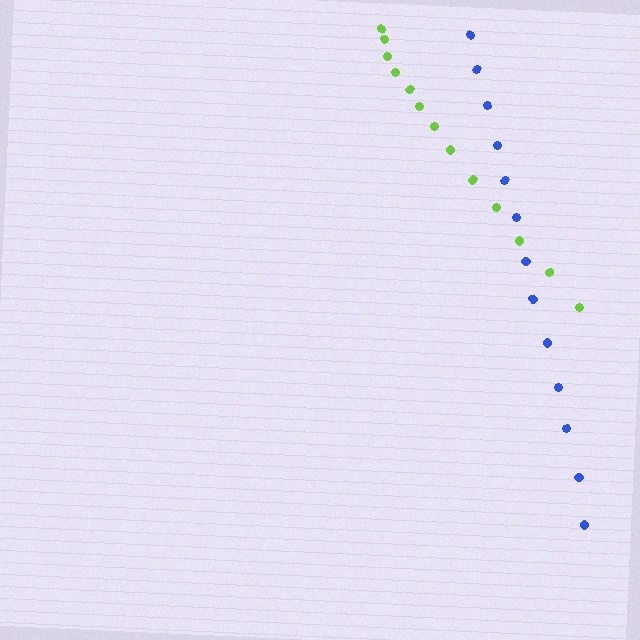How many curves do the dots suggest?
There are 2 distinct paths.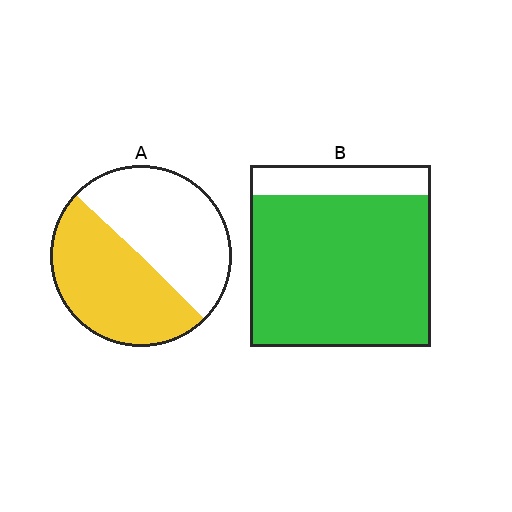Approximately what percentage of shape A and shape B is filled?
A is approximately 50% and B is approximately 85%.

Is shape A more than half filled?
Roughly half.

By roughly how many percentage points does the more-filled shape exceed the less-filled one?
By roughly 35 percentage points (B over A).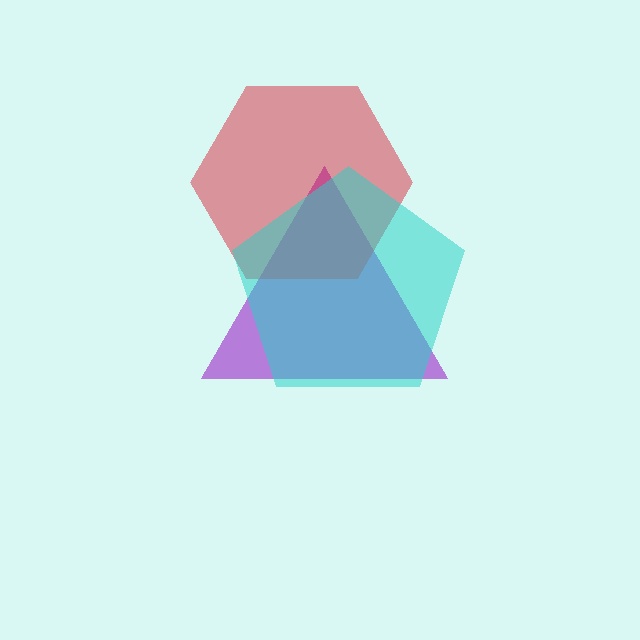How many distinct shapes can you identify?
There are 3 distinct shapes: a purple triangle, a red hexagon, a cyan pentagon.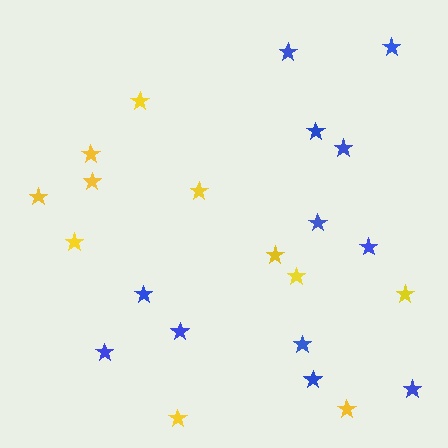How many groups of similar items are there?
There are 2 groups: one group of yellow stars (11) and one group of blue stars (12).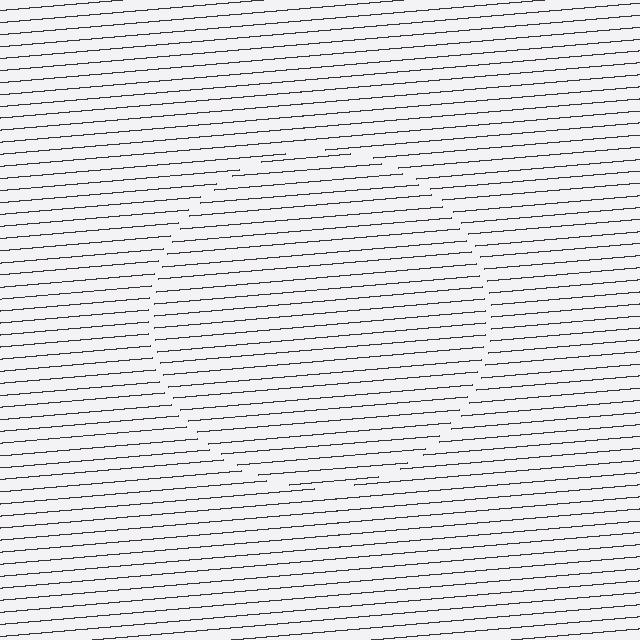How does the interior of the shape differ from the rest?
The interior of the shape contains the same grating, shifted by half a period — the contour is defined by the phase discontinuity where line-ends from the inner and outer gratings abut.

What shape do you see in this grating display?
An illusory circle. The interior of the shape contains the same grating, shifted by half a period — the contour is defined by the phase discontinuity where line-ends from the inner and outer gratings abut.